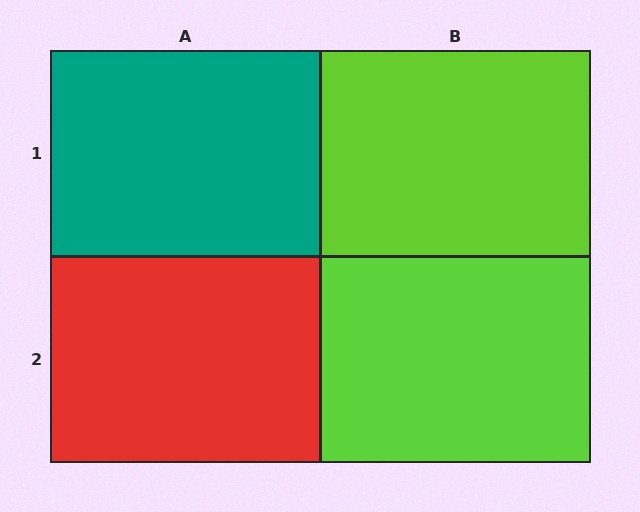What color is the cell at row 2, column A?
Red.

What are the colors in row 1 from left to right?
Teal, lime.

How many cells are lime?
2 cells are lime.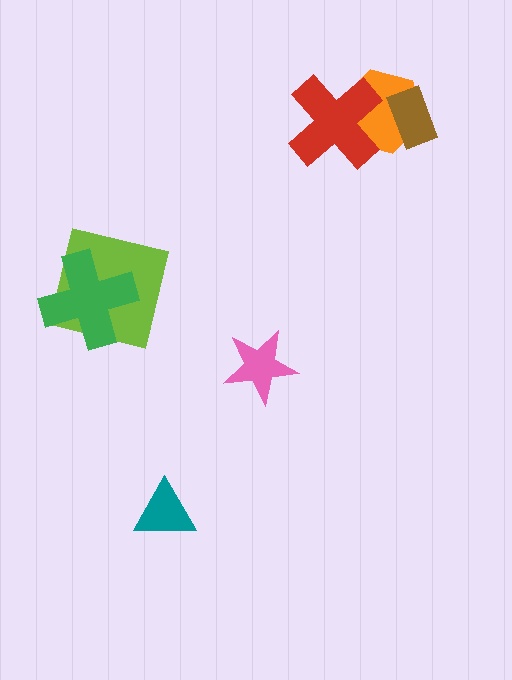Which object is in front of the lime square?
The green cross is in front of the lime square.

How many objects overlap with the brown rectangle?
1 object overlaps with the brown rectangle.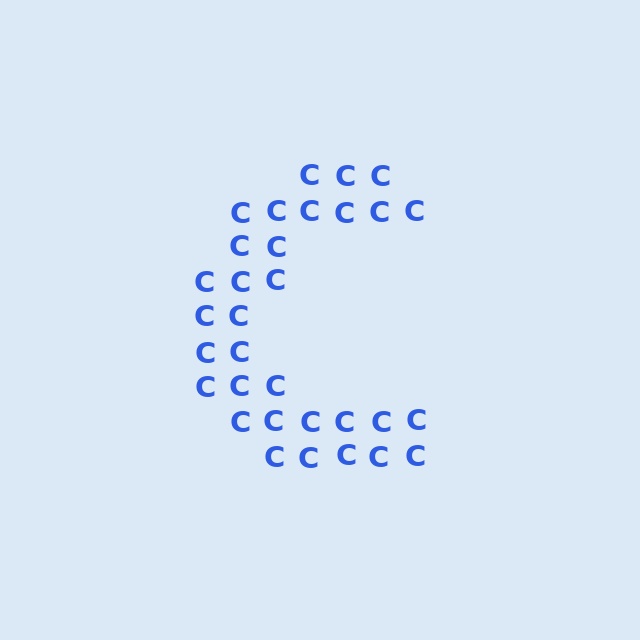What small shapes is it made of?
It is made of small letter C's.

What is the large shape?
The large shape is the letter C.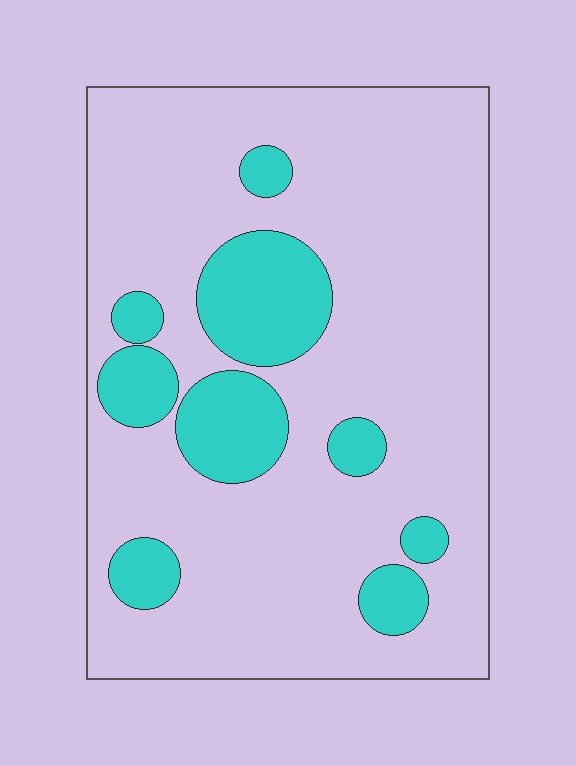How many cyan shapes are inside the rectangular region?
9.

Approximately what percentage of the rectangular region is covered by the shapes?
Approximately 20%.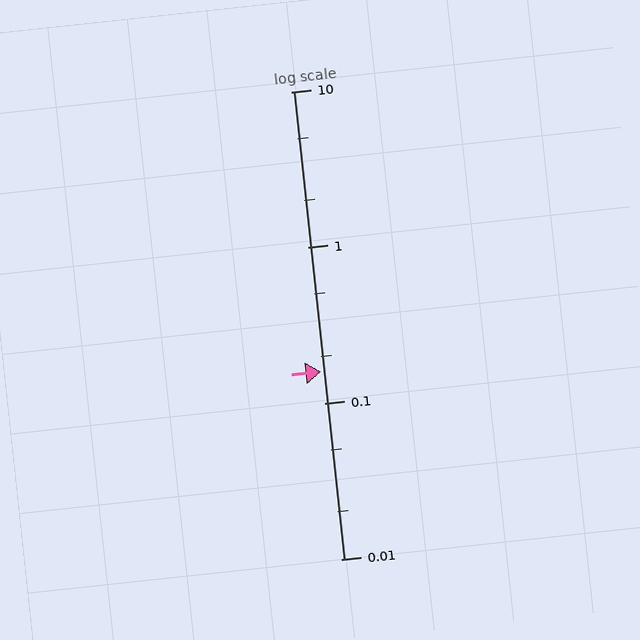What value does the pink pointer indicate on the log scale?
The pointer indicates approximately 0.16.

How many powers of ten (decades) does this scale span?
The scale spans 3 decades, from 0.01 to 10.